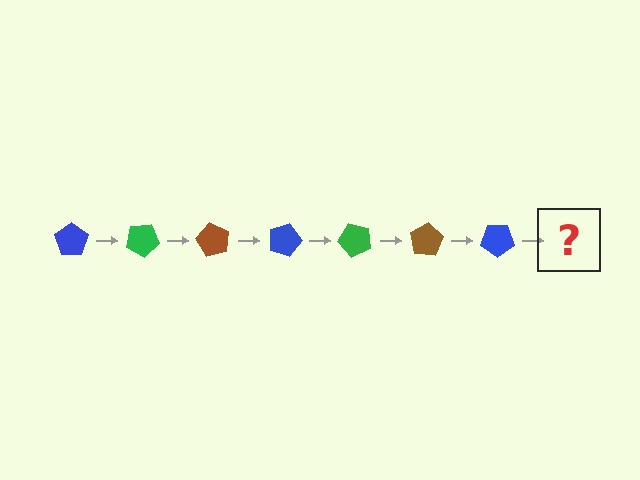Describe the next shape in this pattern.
It should be a green pentagon, rotated 210 degrees from the start.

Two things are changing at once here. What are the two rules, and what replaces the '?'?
The two rules are that it rotates 30 degrees each step and the color cycles through blue, green, and brown. The '?' should be a green pentagon, rotated 210 degrees from the start.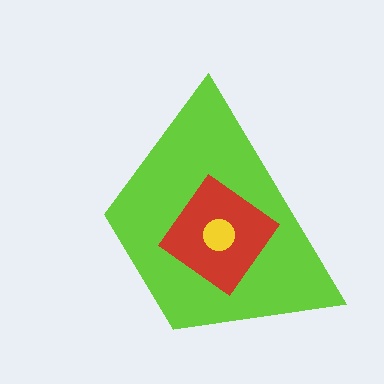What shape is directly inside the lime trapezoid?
The red diamond.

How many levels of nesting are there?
3.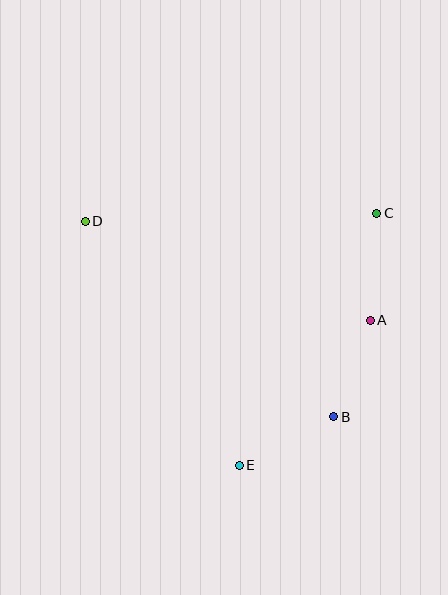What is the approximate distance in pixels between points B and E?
The distance between B and E is approximately 106 pixels.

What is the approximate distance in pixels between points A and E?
The distance between A and E is approximately 196 pixels.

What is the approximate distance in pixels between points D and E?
The distance between D and E is approximately 289 pixels.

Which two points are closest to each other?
Points A and B are closest to each other.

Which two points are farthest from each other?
Points B and D are farthest from each other.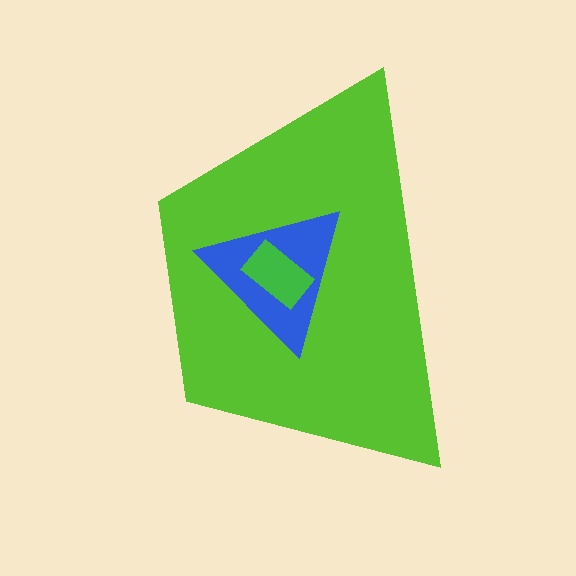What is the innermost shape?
The green rectangle.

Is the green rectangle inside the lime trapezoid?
Yes.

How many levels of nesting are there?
3.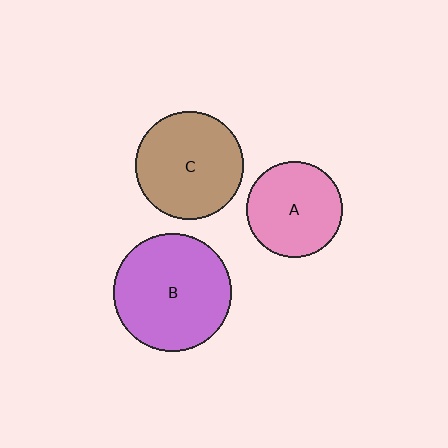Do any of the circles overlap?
No, none of the circles overlap.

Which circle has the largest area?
Circle B (purple).